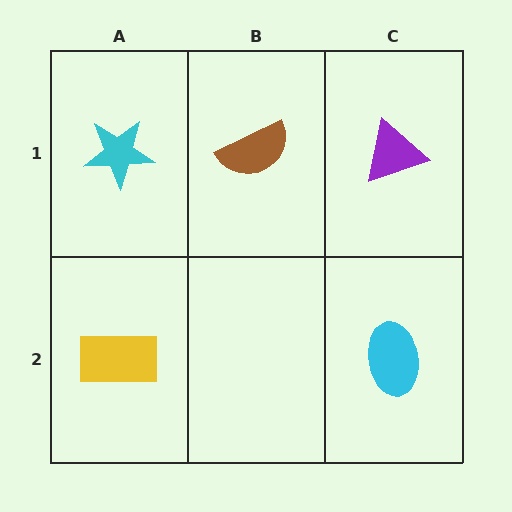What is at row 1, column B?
A brown semicircle.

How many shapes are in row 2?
2 shapes.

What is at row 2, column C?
A cyan ellipse.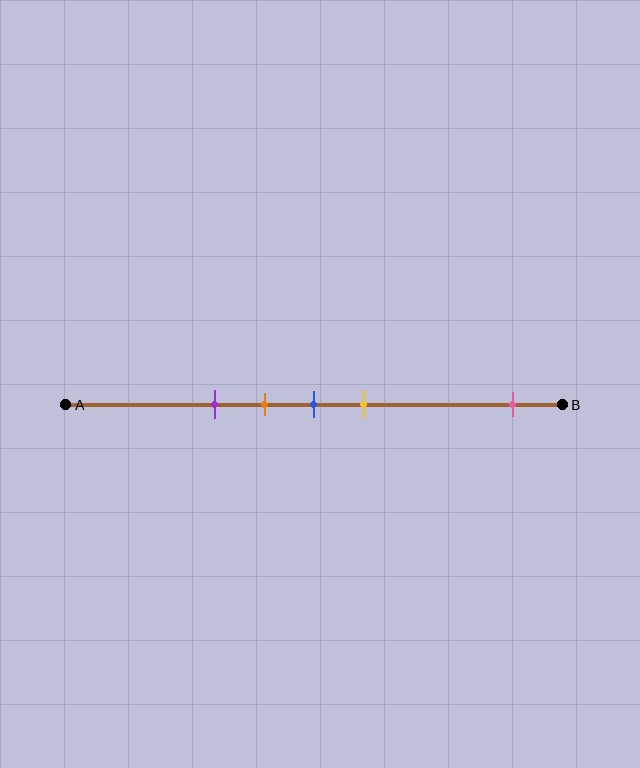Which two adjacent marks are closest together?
The orange and blue marks are the closest adjacent pair.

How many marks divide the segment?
There are 5 marks dividing the segment.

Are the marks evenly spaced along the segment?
No, the marks are not evenly spaced.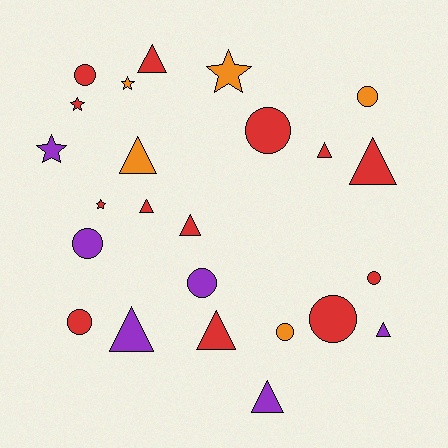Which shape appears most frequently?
Triangle, with 10 objects.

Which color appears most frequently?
Red, with 13 objects.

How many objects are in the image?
There are 24 objects.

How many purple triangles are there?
There are 3 purple triangles.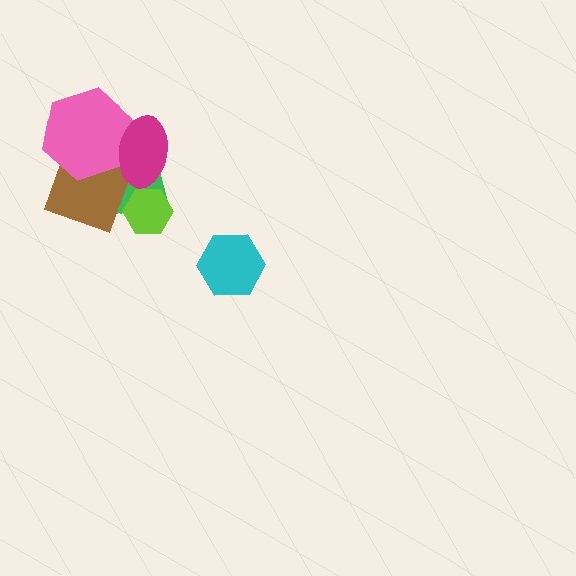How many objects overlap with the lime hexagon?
2 objects overlap with the lime hexagon.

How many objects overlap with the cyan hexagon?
0 objects overlap with the cyan hexagon.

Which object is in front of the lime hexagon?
The brown diamond is in front of the lime hexagon.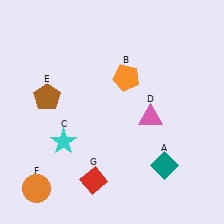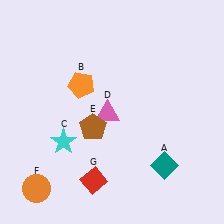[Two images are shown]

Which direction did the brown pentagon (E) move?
The brown pentagon (E) moved right.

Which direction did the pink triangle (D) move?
The pink triangle (D) moved left.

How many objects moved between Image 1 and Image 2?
3 objects moved between the two images.